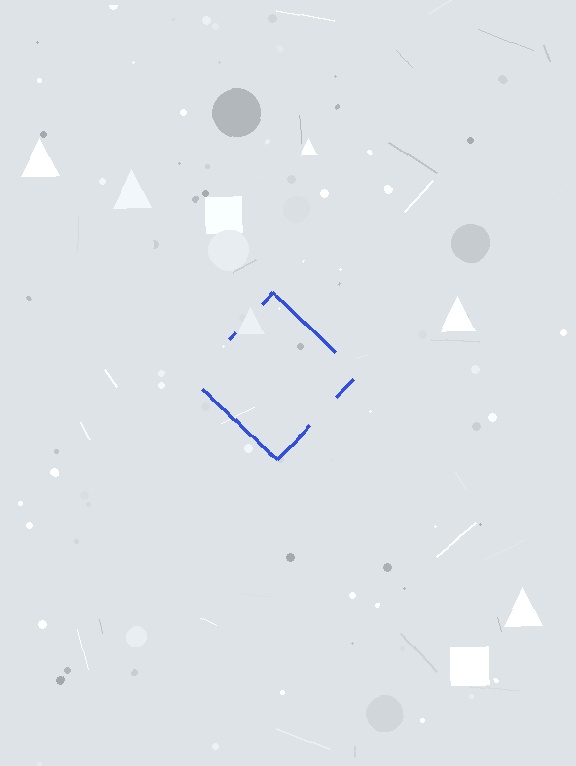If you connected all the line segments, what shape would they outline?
They would outline a diamond.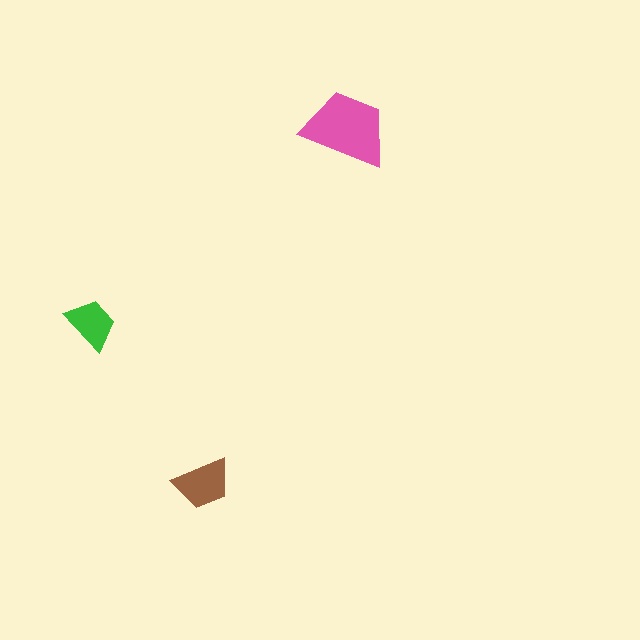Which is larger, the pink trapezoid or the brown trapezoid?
The pink one.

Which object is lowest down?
The brown trapezoid is bottommost.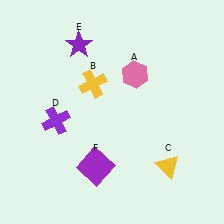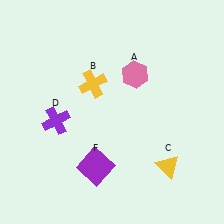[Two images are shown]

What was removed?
The purple star (E) was removed in Image 2.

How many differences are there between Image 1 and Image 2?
There is 1 difference between the two images.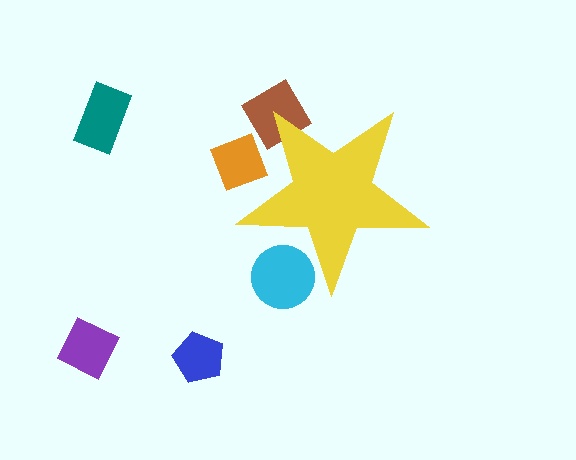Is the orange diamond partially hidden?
Yes, the orange diamond is partially hidden behind the yellow star.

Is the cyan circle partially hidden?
Yes, the cyan circle is partially hidden behind the yellow star.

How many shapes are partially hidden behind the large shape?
3 shapes are partially hidden.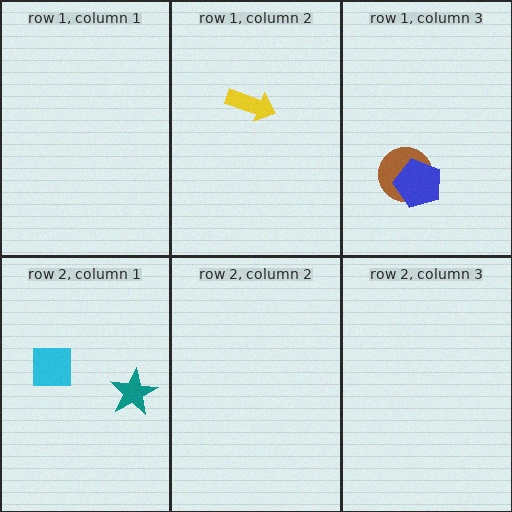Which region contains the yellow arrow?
The row 1, column 2 region.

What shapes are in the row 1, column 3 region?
The brown circle, the blue pentagon.